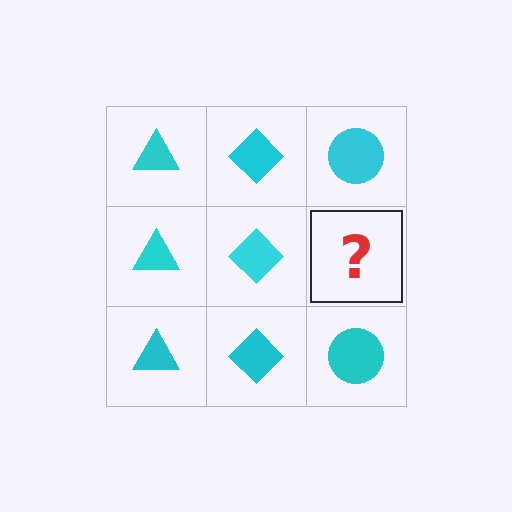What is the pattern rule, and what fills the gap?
The rule is that each column has a consistent shape. The gap should be filled with a cyan circle.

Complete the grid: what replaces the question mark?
The question mark should be replaced with a cyan circle.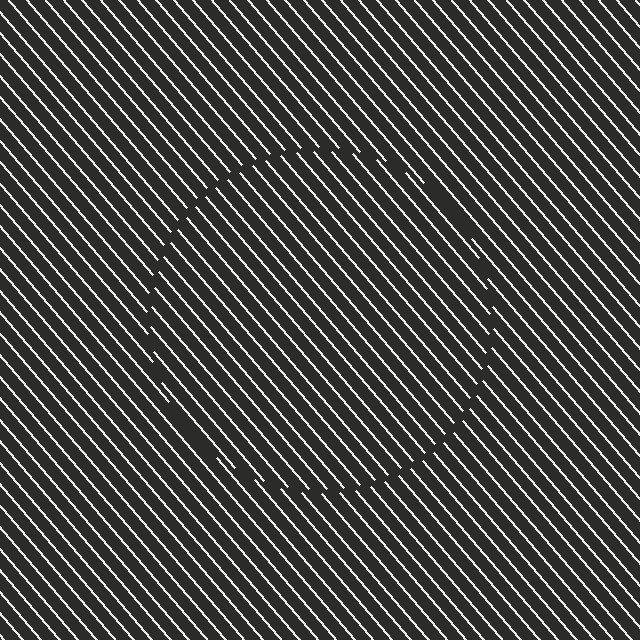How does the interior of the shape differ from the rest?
The interior of the shape contains the same grating, shifted by half a period — the contour is defined by the phase discontinuity where line-ends from the inner and outer gratings abut.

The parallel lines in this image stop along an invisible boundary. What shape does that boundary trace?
An illusory circle. The interior of the shape contains the same grating, shifted by half a period — the contour is defined by the phase discontinuity where line-ends from the inner and outer gratings abut.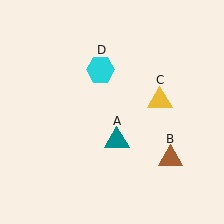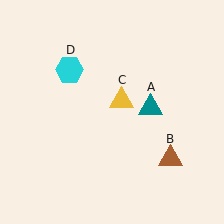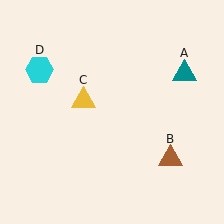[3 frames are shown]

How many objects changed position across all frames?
3 objects changed position: teal triangle (object A), yellow triangle (object C), cyan hexagon (object D).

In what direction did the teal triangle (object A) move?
The teal triangle (object A) moved up and to the right.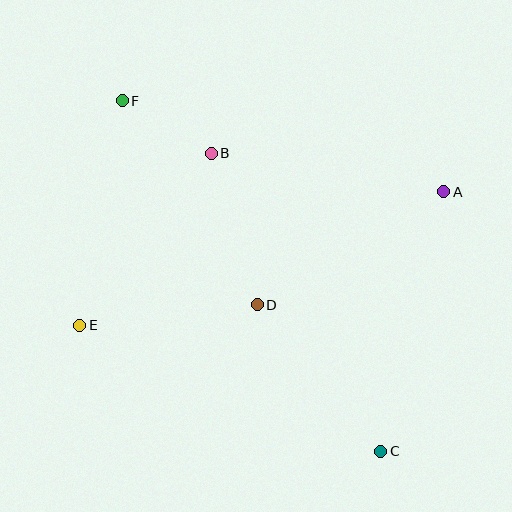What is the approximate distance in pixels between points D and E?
The distance between D and E is approximately 179 pixels.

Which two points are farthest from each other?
Points C and F are farthest from each other.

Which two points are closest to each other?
Points B and F are closest to each other.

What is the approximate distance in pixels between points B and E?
The distance between B and E is approximately 216 pixels.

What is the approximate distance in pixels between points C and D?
The distance between C and D is approximately 192 pixels.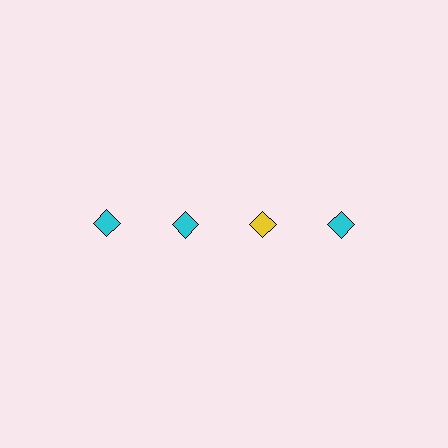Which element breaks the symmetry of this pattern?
The yellow diamond in the top row, center column breaks the symmetry. All other shapes are cyan diamonds.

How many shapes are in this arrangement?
There are 4 shapes arranged in a grid pattern.